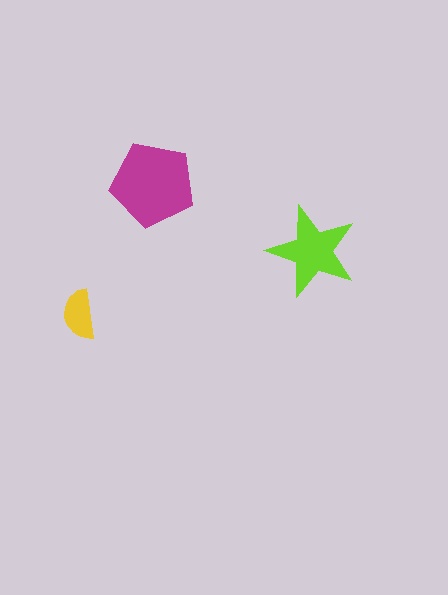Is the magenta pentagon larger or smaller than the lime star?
Larger.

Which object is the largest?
The magenta pentagon.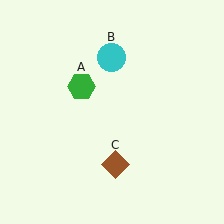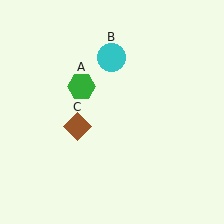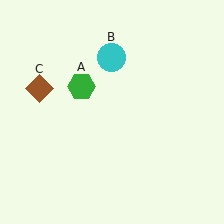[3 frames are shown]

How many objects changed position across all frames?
1 object changed position: brown diamond (object C).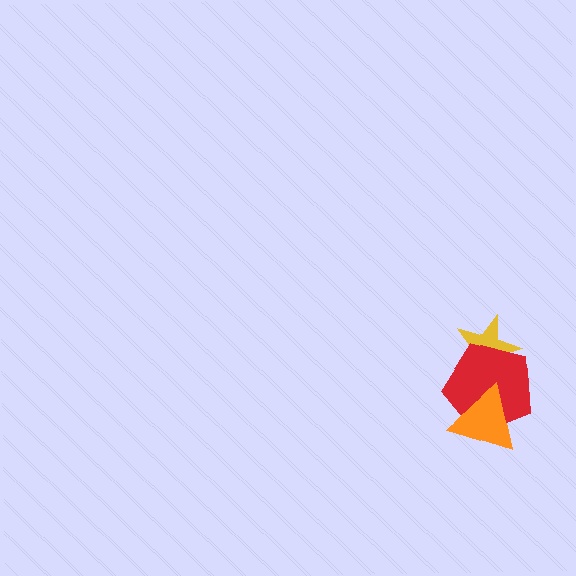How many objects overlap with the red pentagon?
2 objects overlap with the red pentagon.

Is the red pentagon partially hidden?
Yes, it is partially covered by another shape.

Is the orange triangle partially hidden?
No, no other shape covers it.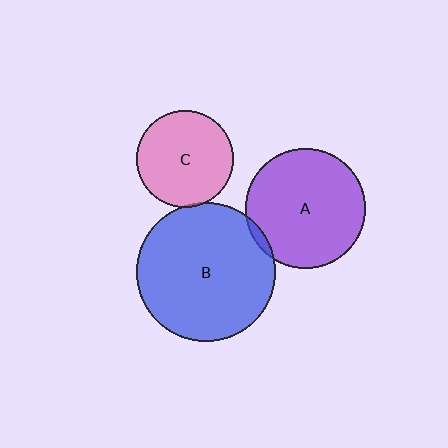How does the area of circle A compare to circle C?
Approximately 1.5 times.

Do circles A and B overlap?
Yes.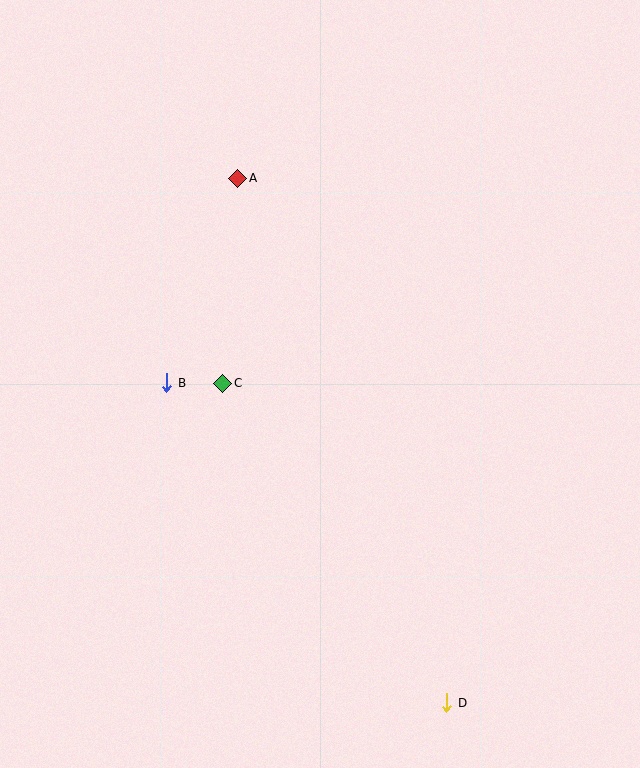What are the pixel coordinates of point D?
Point D is at (447, 703).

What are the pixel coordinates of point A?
Point A is at (238, 178).